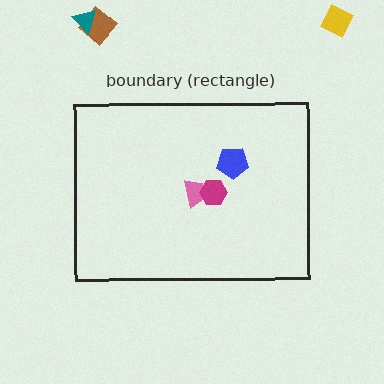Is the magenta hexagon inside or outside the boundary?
Inside.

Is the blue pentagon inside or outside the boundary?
Inside.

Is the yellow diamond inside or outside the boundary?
Outside.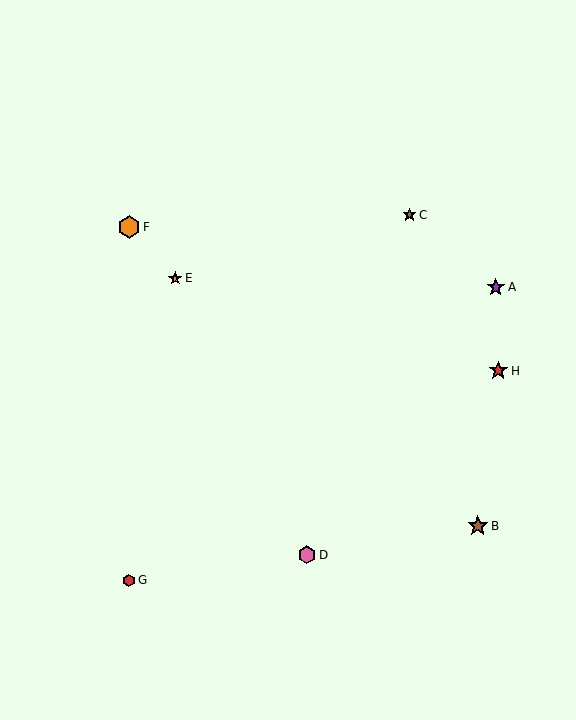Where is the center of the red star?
The center of the red star is at (498, 371).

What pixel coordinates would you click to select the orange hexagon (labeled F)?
Click at (129, 227) to select the orange hexagon F.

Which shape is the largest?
The orange hexagon (labeled F) is the largest.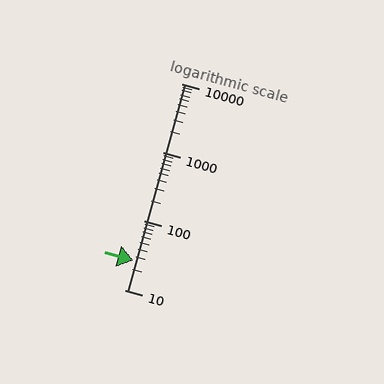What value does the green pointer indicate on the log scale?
The pointer indicates approximately 27.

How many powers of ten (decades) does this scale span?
The scale spans 3 decades, from 10 to 10000.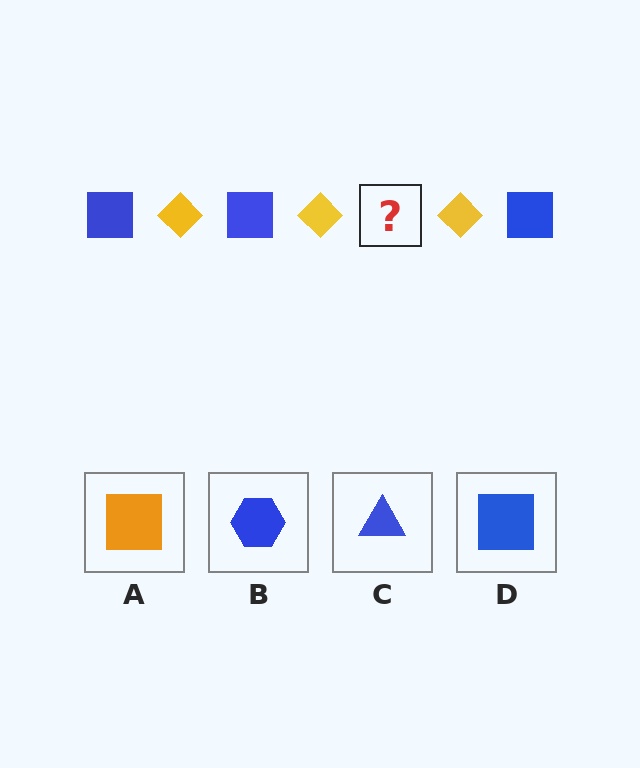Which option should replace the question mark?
Option D.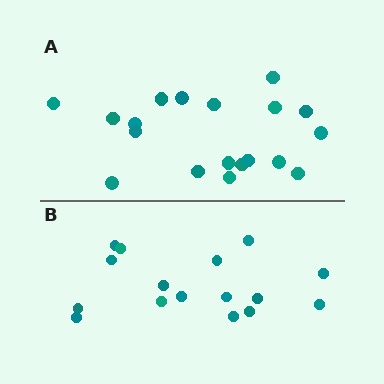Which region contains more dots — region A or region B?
Region A (the top region) has more dots.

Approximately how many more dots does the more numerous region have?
Region A has just a few more — roughly 2 or 3 more dots than region B.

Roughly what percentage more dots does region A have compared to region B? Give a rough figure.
About 20% more.